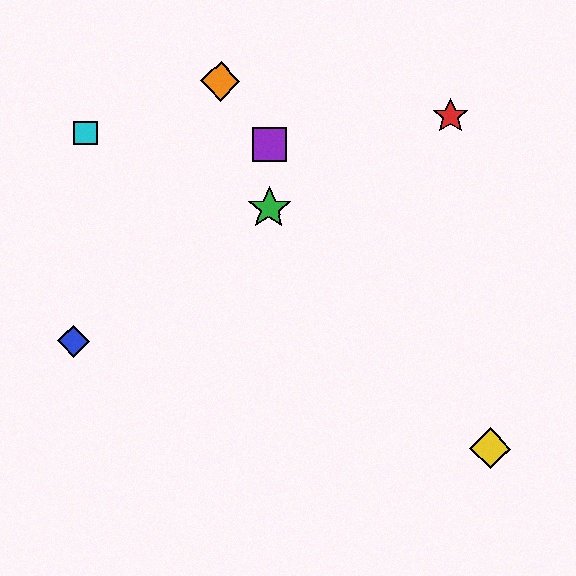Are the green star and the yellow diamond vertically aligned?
No, the green star is at x≈269 and the yellow diamond is at x≈490.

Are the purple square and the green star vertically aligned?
Yes, both are at x≈270.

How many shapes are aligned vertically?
2 shapes (the green star, the purple square) are aligned vertically.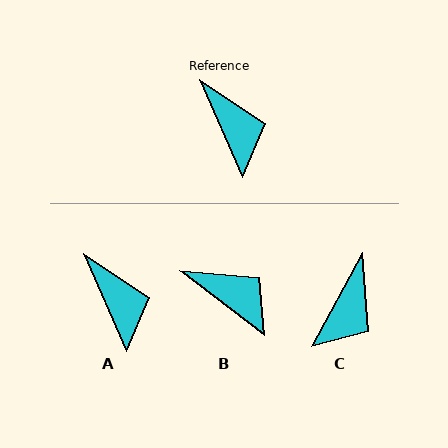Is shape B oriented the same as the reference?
No, it is off by about 29 degrees.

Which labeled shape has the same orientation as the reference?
A.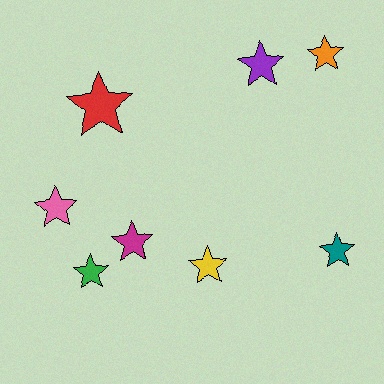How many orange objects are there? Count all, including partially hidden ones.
There is 1 orange object.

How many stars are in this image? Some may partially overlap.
There are 8 stars.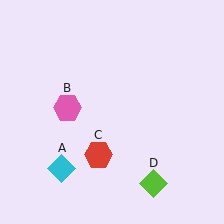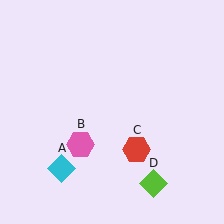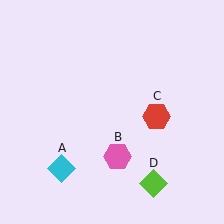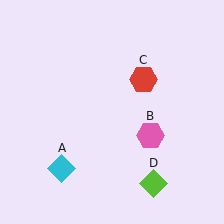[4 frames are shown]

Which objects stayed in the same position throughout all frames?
Cyan diamond (object A) and lime diamond (object D) remained stationary.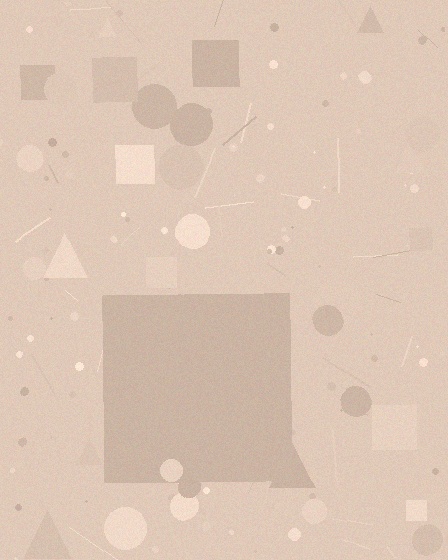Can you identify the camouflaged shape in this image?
The camouflaged shape is a square.